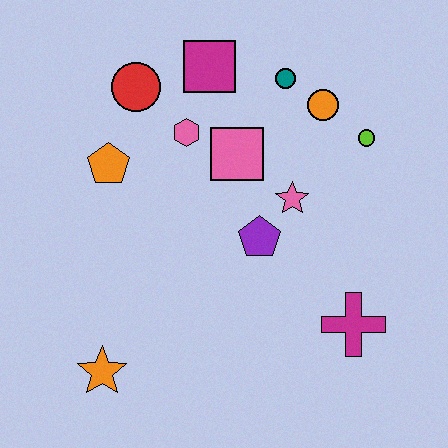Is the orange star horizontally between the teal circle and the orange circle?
No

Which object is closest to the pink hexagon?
The pink square is closest to the pink hexagon.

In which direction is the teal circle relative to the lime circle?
The teal circle is to the left of the lime circle.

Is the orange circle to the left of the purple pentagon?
No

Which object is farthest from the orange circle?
The orange star is farthest from the orange circle.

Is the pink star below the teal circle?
Yes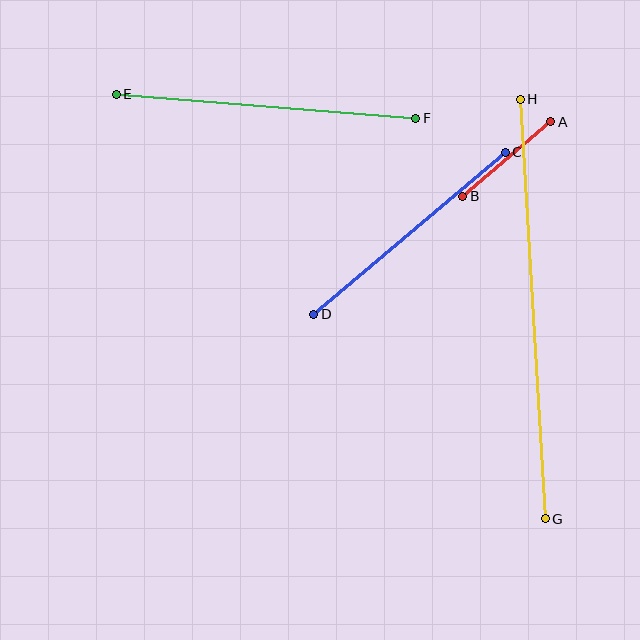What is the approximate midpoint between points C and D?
The midpoint is at approximately (410, 233) pixels.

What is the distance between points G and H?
The distance is approximately 420 pixels.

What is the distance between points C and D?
The distance is approximately 251 pixels.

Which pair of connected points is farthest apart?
Points G and H are farthest apart.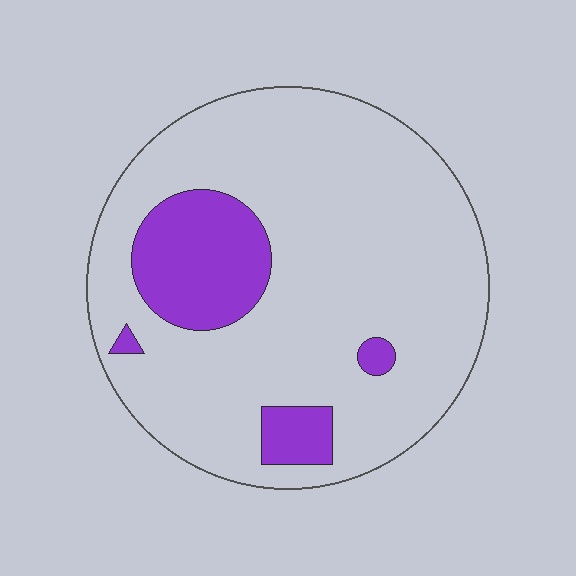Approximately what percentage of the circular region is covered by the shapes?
Approximately 15%.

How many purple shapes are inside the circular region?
4.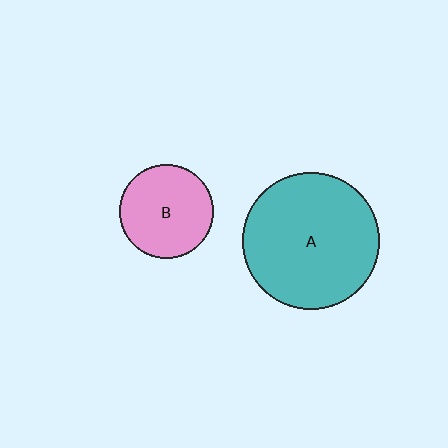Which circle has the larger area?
Circle A (teal).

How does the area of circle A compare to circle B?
Approximately 2.1 times.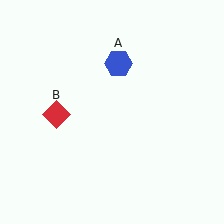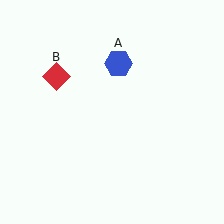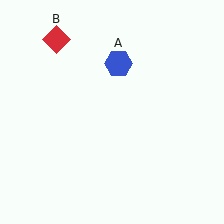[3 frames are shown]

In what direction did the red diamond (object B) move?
The red diamond (object B) moved up.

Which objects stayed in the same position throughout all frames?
Blue hexagon (object A) remained stationary.